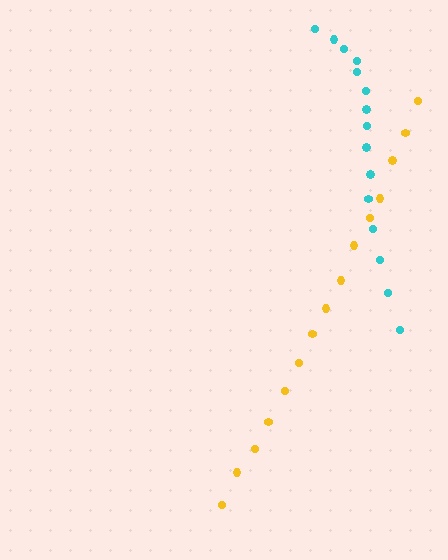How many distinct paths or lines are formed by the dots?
There are 2 distinct paths.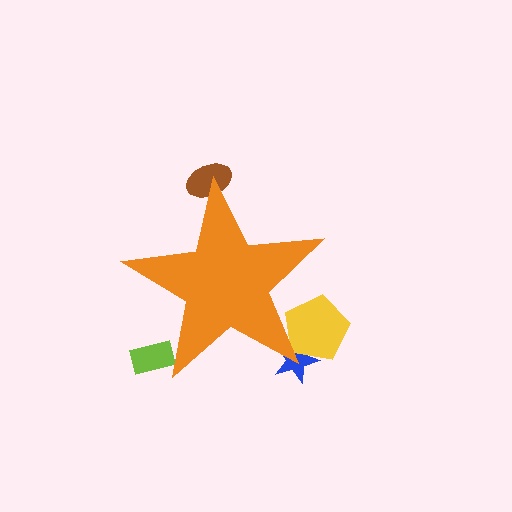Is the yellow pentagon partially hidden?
Yes, the yellow pentagon is partially hidden behind the orange star.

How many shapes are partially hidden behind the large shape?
4 shapes are partially hidden.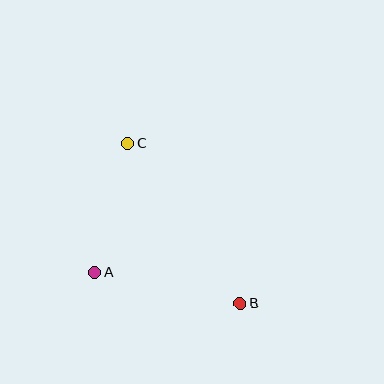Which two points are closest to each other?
Points A and C are closest to each other.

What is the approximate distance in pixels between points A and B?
The distance between A and B is approximately 149 pixels.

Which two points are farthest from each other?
Points B and C are farthest from each other.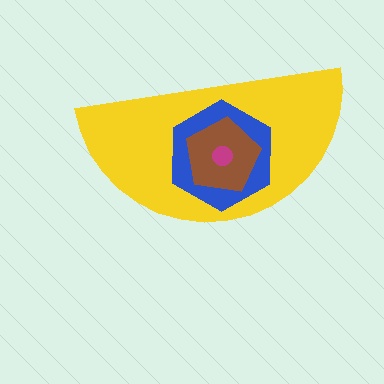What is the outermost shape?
The yellow semicircle.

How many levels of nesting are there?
4.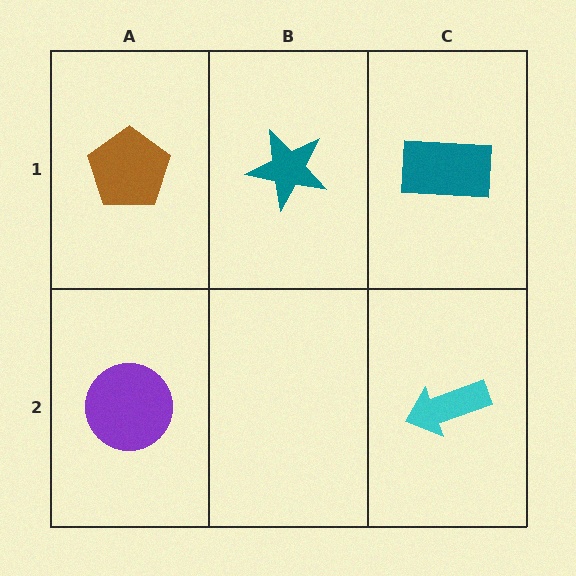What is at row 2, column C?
A cyan arrow.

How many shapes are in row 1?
3 shapes.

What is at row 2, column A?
A purple circle.